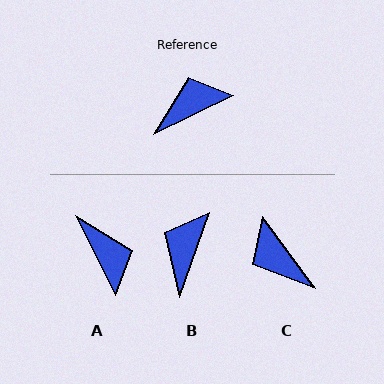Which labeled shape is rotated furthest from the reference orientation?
C, about 101 degrees away.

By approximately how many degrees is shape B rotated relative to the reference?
Approximately 45 degrees counter-clockwise.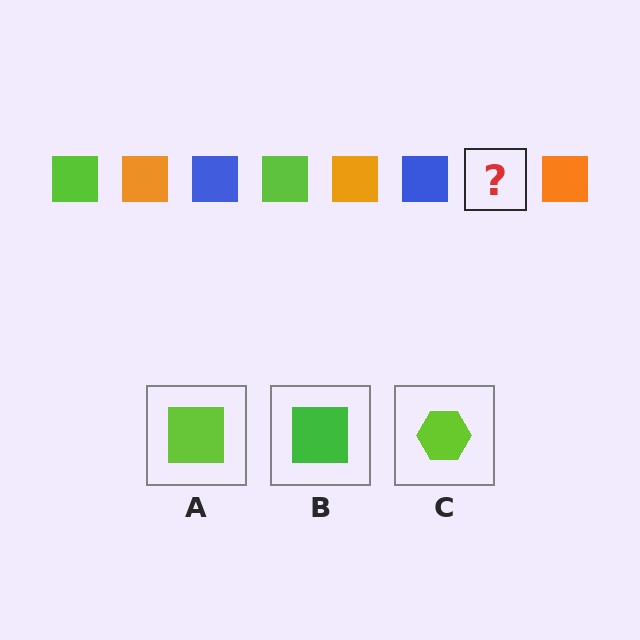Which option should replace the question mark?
Option A.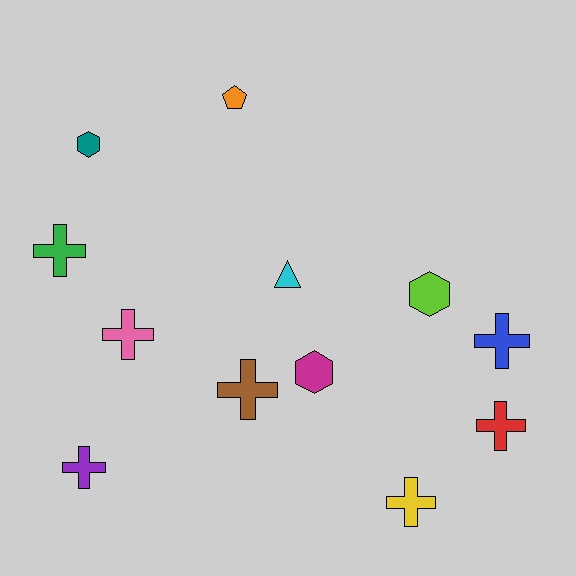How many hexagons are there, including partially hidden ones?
There are 3 hexagons.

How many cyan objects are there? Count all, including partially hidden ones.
There is 1 cyan object.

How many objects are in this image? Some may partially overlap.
There are 12 objects.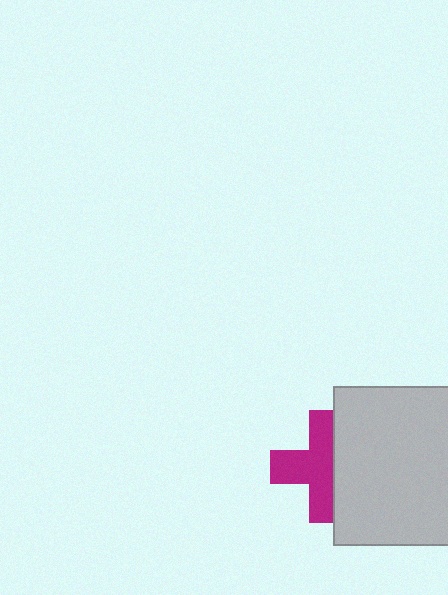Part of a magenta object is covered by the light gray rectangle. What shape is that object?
It is a cross.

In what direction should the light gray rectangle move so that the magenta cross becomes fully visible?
The light gray rectangle should move right. That is the shortest direction to clear the overlap and leave the magenta cross fully visible.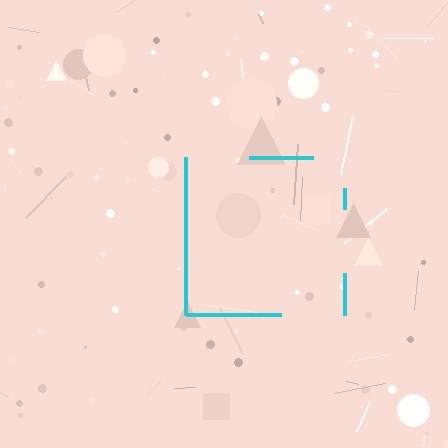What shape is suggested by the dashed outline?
The dashed outline suggests a square.